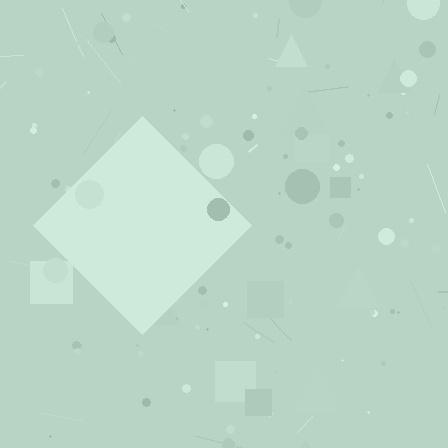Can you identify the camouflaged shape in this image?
The camouflaged shape is a diamond.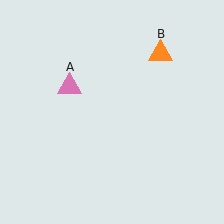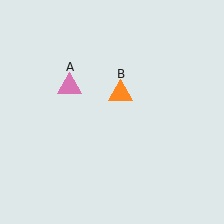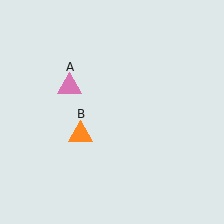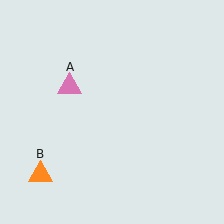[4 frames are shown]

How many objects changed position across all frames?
1 object changed position: orange triangle (object B).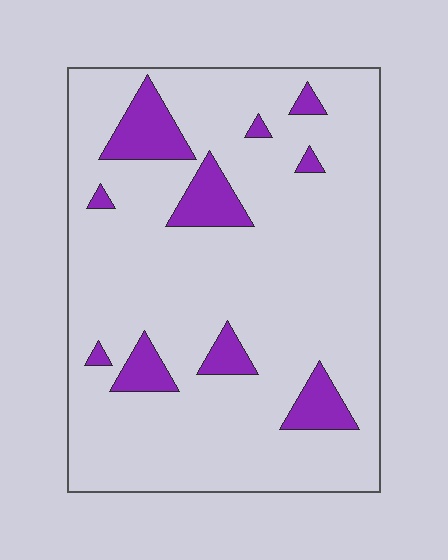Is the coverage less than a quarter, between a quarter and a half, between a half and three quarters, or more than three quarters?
Less than a quarter.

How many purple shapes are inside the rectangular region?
10.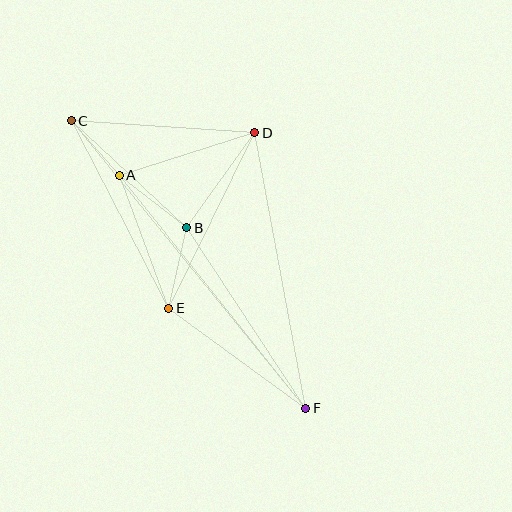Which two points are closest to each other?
Points A and C are closest to each other.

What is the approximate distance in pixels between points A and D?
The distance between A and D is approximately 142 pixels.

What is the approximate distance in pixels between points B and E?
The distance between B and E is approximately 83 pixels.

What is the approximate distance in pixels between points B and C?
The distance between B and C is approximately 157 pixels.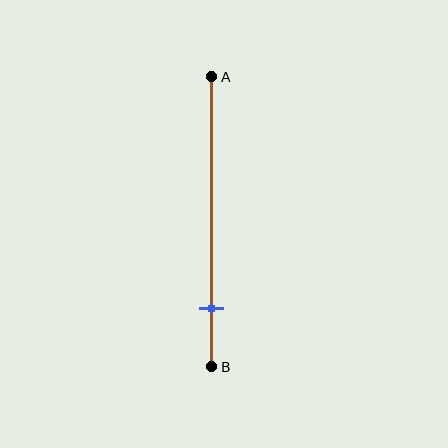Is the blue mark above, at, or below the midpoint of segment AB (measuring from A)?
The blue mark is below the midpoint of segment AB.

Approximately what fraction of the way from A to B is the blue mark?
The blue mark is approximately 80% of the way from A to B.